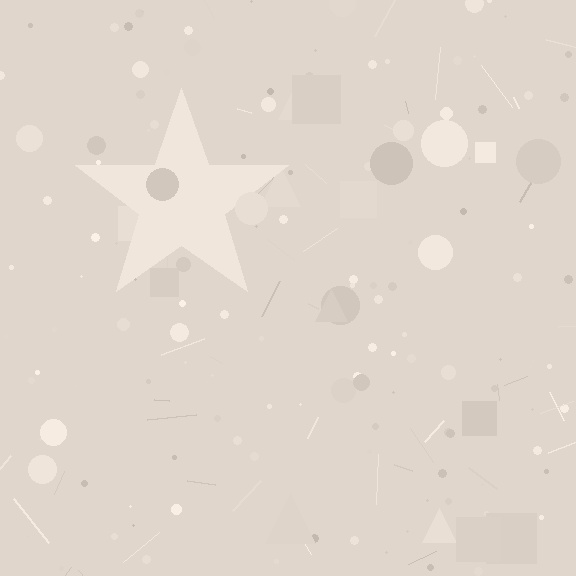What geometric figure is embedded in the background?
A star is embedded in the background.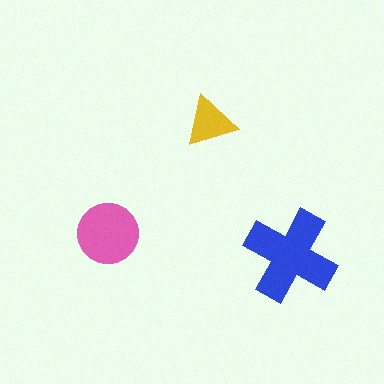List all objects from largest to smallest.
The blue cross, the pink circle, the yellow triangle.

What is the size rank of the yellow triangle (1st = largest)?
3rd.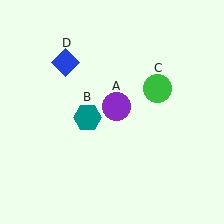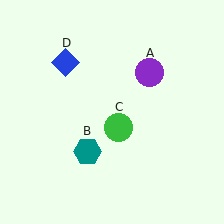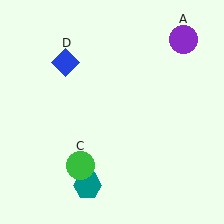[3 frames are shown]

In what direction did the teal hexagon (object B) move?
The teal hexagon (object B) moved down.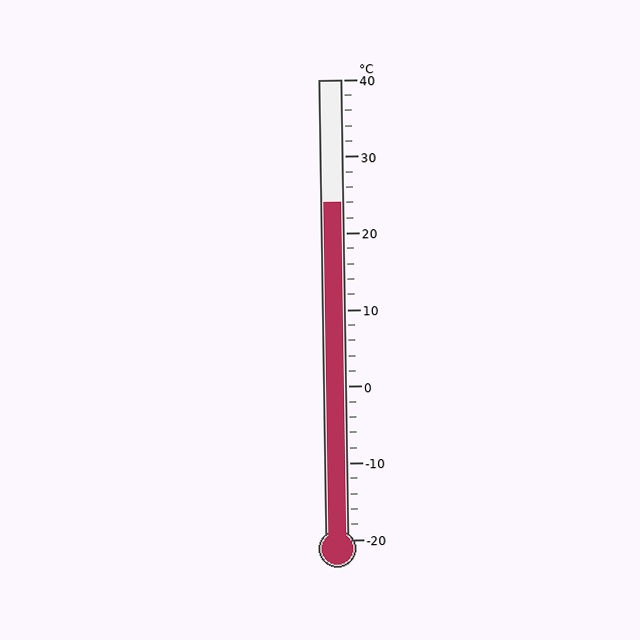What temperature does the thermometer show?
The thermometer shows approximately 24°C.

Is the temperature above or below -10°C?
The temperature is above -10°C.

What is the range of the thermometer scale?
The thermometer scale ranges from -20°C to 40°C.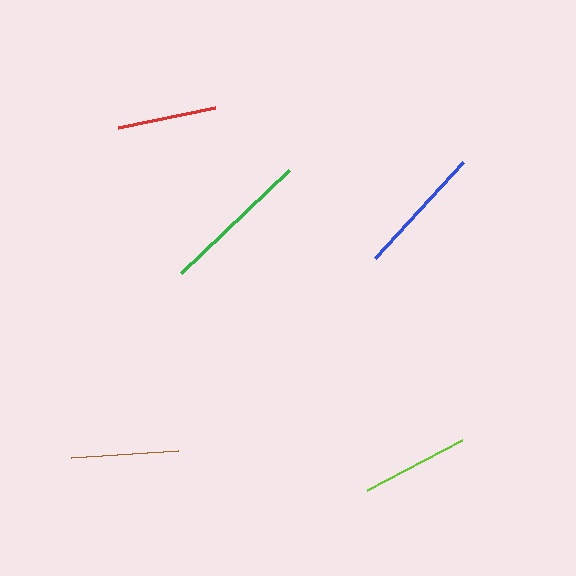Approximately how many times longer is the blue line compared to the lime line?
The blue line is approximately 1.2 times the length of the lime line.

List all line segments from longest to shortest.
From longest to shortest: green, blue, brown, lime, red.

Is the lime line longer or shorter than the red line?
The lime line is longer than the red line.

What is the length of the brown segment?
The brown segment is approximately 107 pixels long.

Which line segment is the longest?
The green line is the longest at approximately 149 pixels.